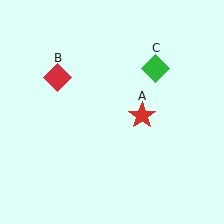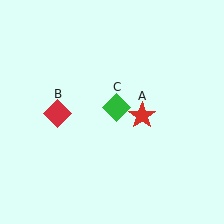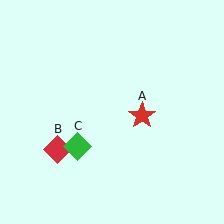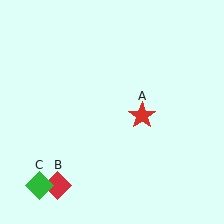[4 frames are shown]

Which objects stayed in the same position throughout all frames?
Red star (object A) remained stationary.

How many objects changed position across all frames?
2 objects changed position: red diamond (object B), green diamond (object C).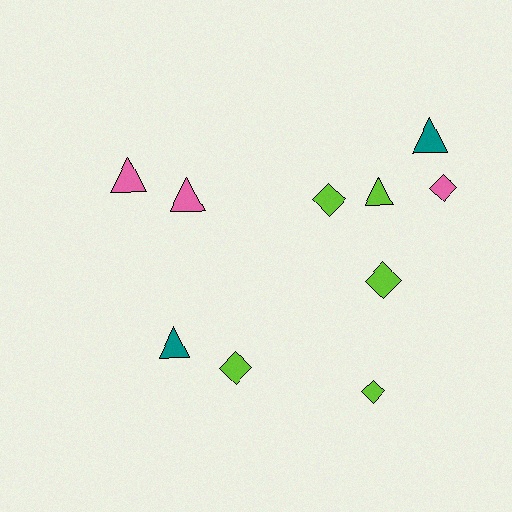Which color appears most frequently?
Lime, with 5 objects.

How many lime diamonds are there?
There are 4 lime diamonds.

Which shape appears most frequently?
Diamond, with 5 objects.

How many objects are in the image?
There are 10 objects.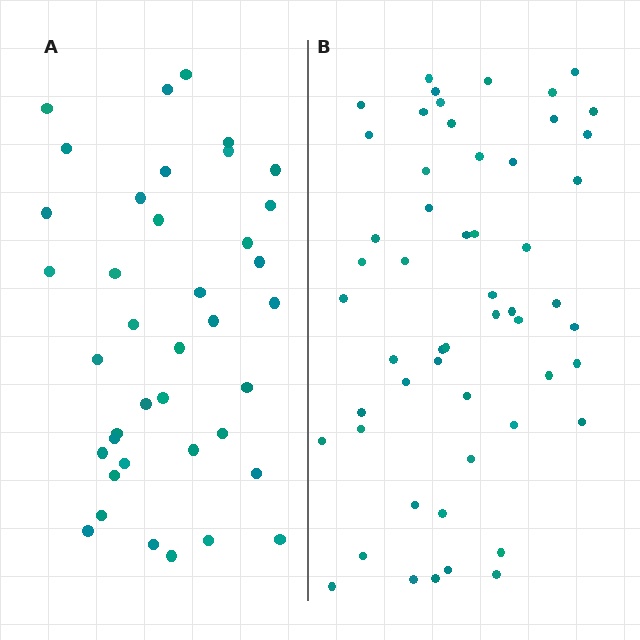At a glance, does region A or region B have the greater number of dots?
Region B (the right region) has more dots.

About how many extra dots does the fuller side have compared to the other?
Region B has approximately 15 more dots than region A.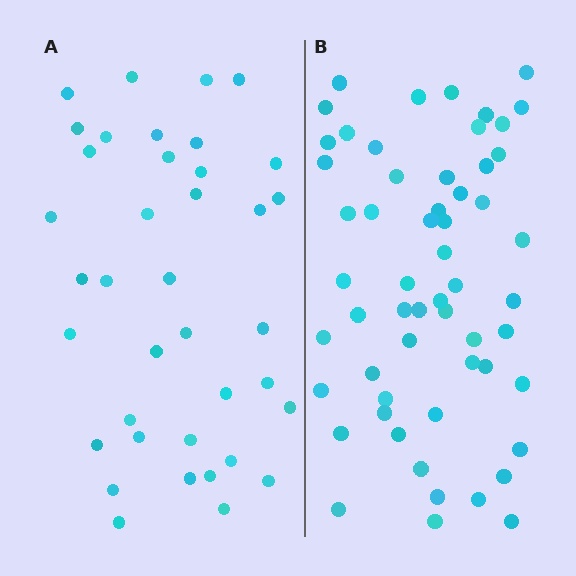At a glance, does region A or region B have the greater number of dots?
Region B (the right region) has more dots.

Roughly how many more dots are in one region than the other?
Region B has approximately 20 more dots than region A.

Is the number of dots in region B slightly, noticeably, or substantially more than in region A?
Region B has substantially more. The ratio is roughly 1.5 to 1.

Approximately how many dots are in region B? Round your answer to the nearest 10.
About 60 dots. (The exact count is 57, which rounds to 60.)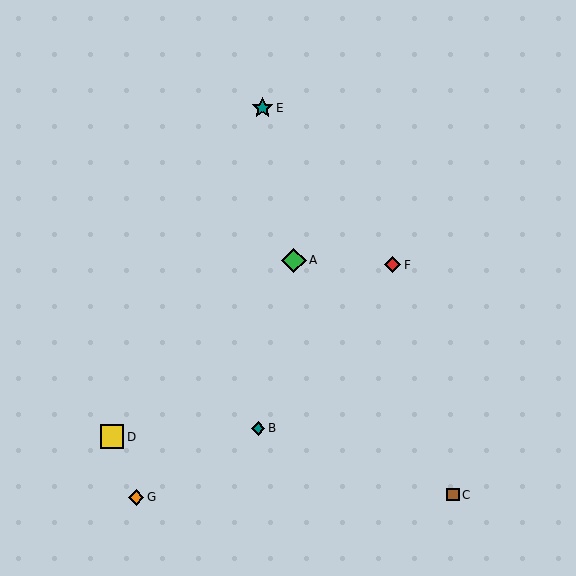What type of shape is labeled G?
Shape G is an orange diamond.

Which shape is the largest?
The green diamond (labeled A) is the largest.